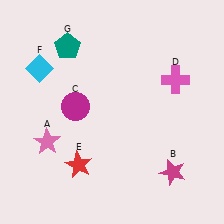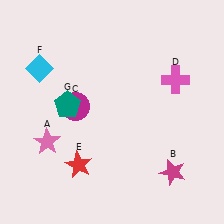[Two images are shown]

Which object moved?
The teal pentagon (G) moved down.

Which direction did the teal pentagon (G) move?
The teal pentagon (G) moved down.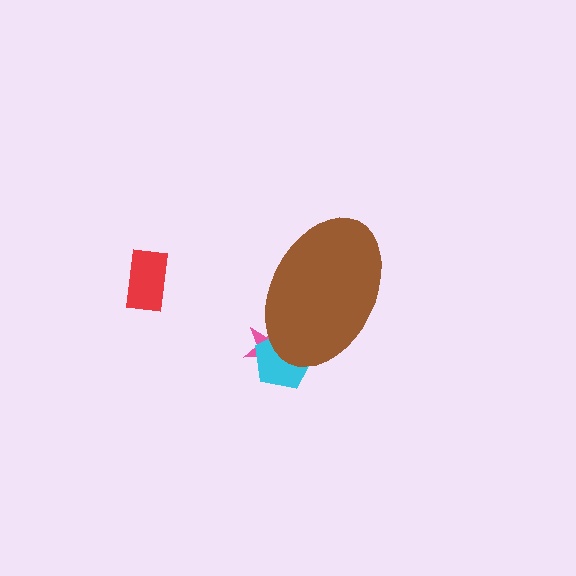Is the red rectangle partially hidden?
No, the red rectangle is fully visible.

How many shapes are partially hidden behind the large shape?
2 shapes are partially hidden.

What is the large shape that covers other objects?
A brown ellipse.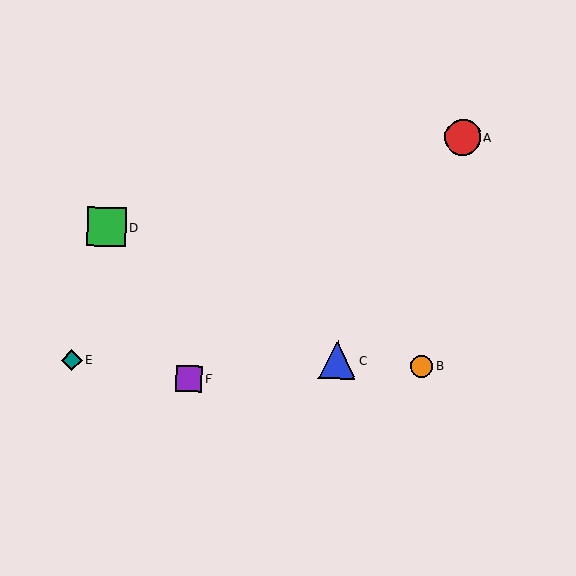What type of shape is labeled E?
Shape E is a teal diamond.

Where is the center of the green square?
The center of the green square is at (106, 227).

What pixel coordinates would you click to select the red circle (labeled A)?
Click at (463, 137) to select the red circle A.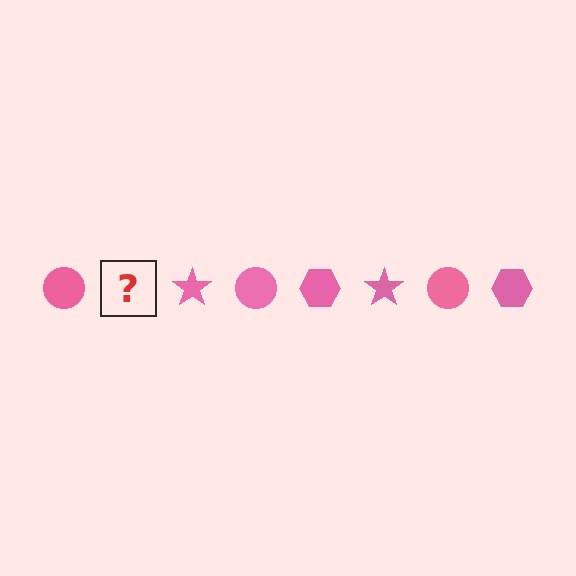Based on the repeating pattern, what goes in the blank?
The blank should be a pink hexagon.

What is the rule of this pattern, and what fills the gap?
The rule is that the pattern cycles through circle, hexagon, star shapes in pink. The gap should be filled with a pink hexagon.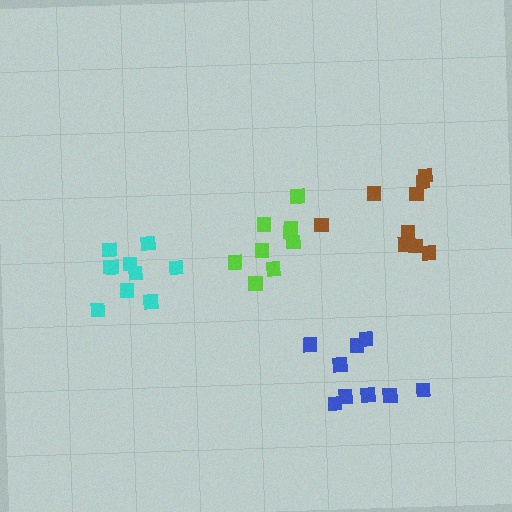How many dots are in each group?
Group 1: 10 dots, Group 2: 9 dots, Group 3: 9 dots, Group 4: 9 dots (37 total).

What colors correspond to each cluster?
The clusters are colored: cyan, lime, blue, brown.